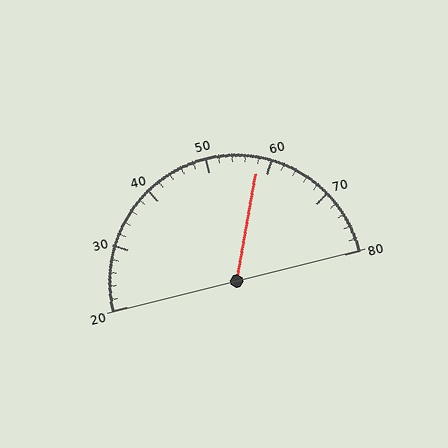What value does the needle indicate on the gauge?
The needle indicates approximately 58.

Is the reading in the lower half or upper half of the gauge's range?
The reading is in the upper half of the range (20 to 80).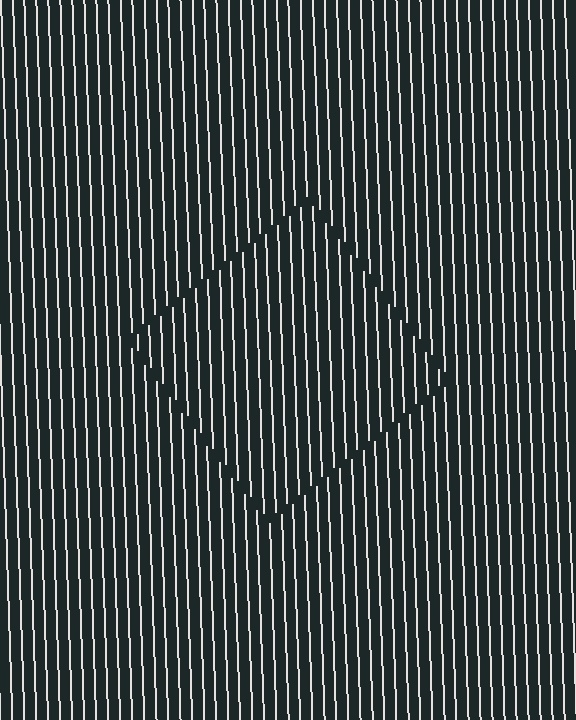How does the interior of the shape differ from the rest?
The interior of the shape contains the same grating, shifted by half a period — the contour is defined by the phase discontinuity where line-ends from the inner and outer gratings abut.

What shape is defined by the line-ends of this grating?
An illusory square. The interior of the shape contains the same grating, shifted by half a period — the contour is defined by the phase discontinuity where line-ends from the inner and outer gratings abut.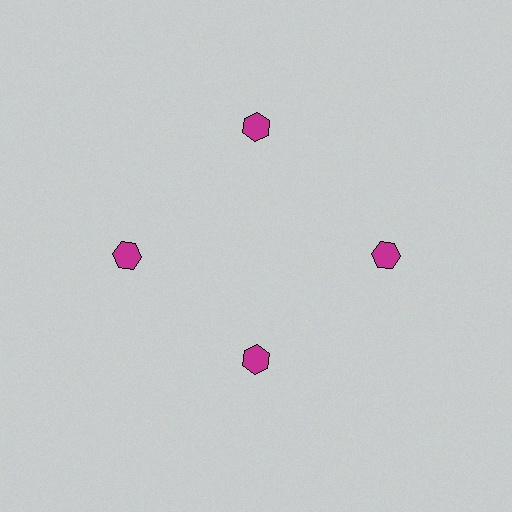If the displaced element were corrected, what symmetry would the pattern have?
It would have 4-fold rotational symmetry — the pattern would map onto itself every 90 degrees.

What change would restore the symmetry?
The symmetry would be restored by moving it outward, back onto the ring so that all 4 hexagons sit at equal angles and equal distance from the center.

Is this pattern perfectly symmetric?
No. The 4 magenta hexagons are arranged in a ring, but one element near the 6 o'clock position is pulled inward toward the center, breaking the 4-fold rotational symmetry.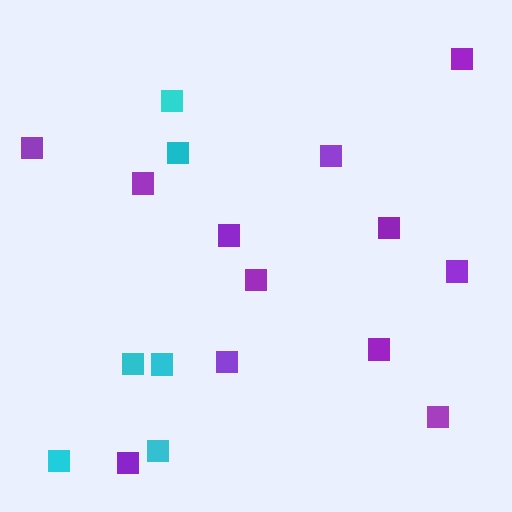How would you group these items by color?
There are 2 groups: one group of cyan squares (6) and one group of purple squares (12).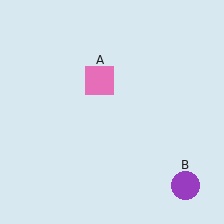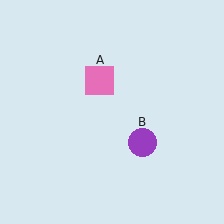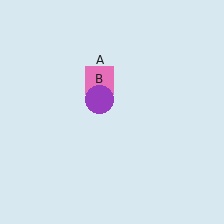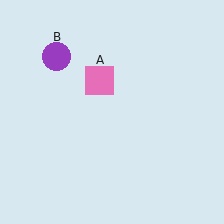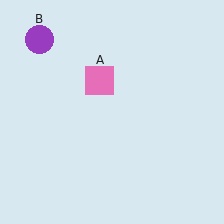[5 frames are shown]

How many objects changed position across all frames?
1 object changed position: purple circle (object B).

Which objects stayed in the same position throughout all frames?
Pink square (object A) remained stationary.